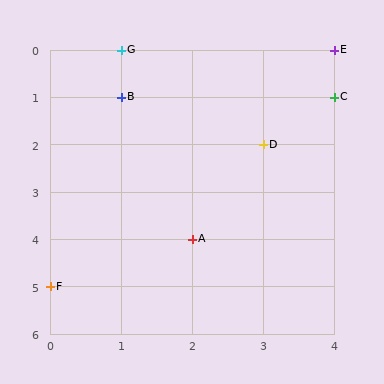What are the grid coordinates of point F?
Point F is at grid coordinates (0, 5).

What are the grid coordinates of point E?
Point E is at grid coordinates (4, 0).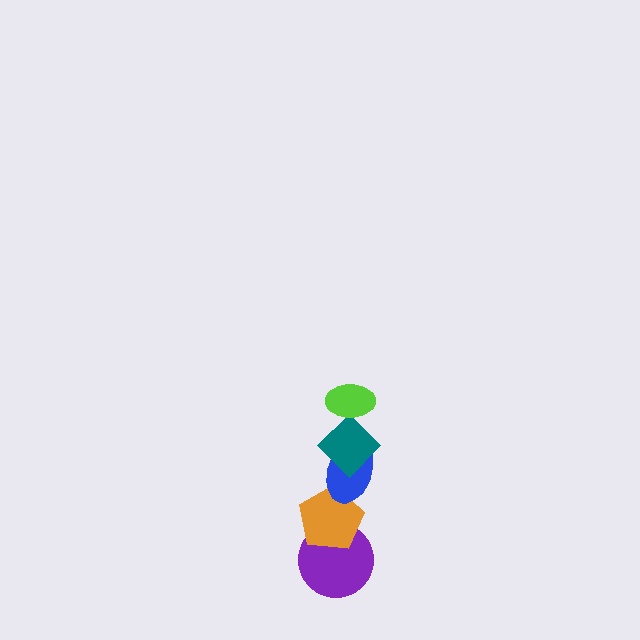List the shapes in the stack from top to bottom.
From top to bottom: the lime ellipse, the teal diamond, the blue ellipse, the orange pentagon, the purple circle.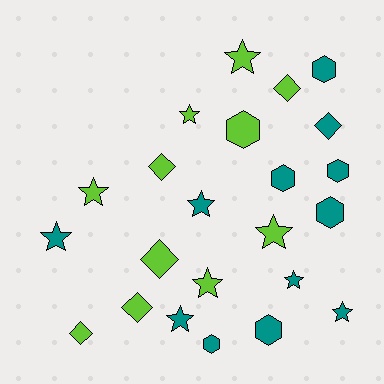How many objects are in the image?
There are 23 objects.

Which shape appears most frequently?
Star, with 10 objects.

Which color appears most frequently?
Teal, with 12 objects.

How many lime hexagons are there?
There is 1 lime hexagon.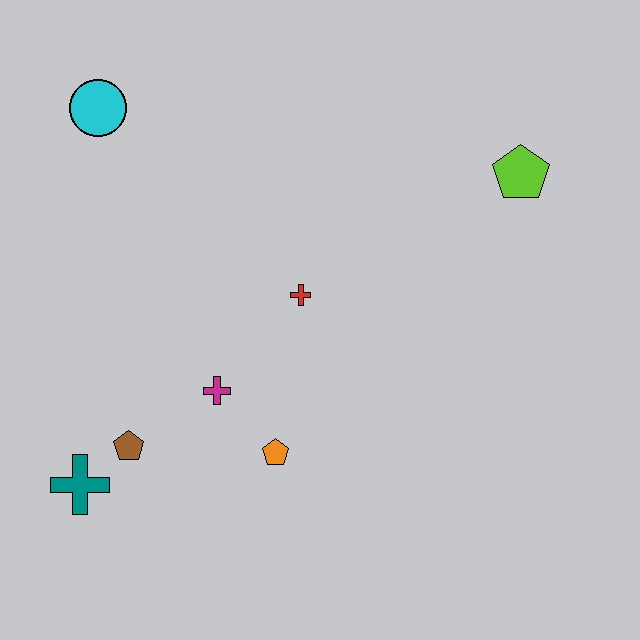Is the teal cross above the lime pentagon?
No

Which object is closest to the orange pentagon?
The magenta cross is closest to the orange pentagon.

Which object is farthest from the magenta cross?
The lime pentagon is farthest from the magenta cross.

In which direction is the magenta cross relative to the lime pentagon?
The magenta cross is to the left of the lime pentagon.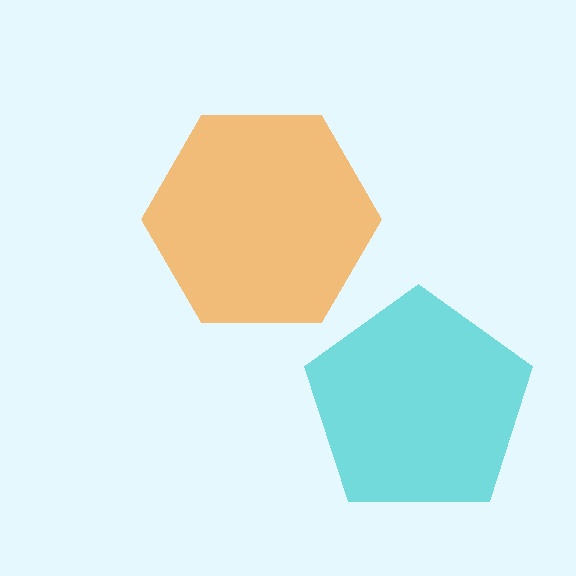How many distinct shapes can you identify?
There are 2 distinct shapes: a cyan pentagon, an orange hexagon.